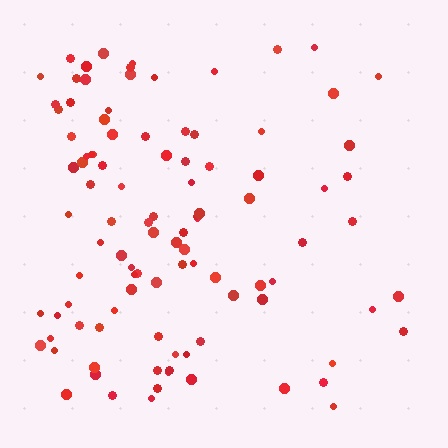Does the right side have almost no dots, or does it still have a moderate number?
Still a moderate number, just noticeably fewer than the left.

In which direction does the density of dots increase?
From right to left, with the left side densest.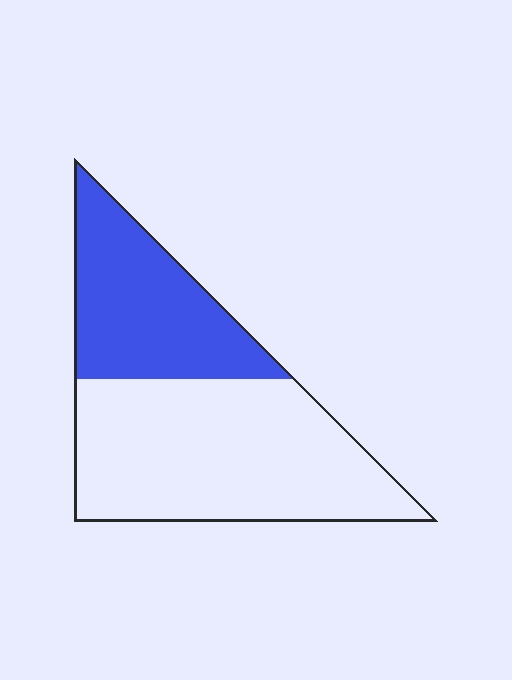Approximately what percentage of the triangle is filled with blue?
Approximately 35%.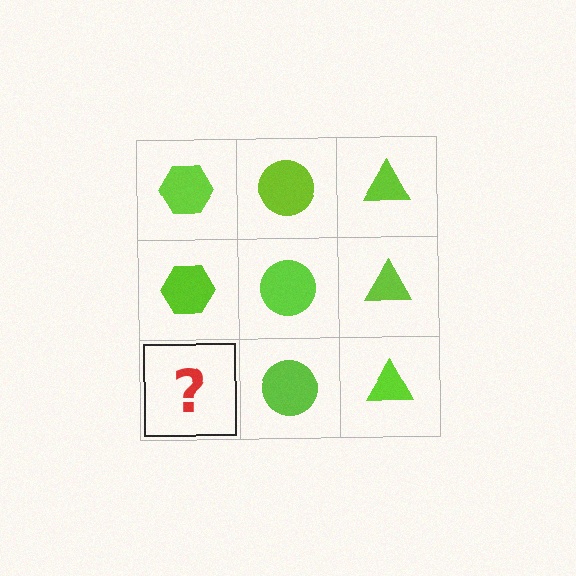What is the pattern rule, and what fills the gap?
The rule is that each column has a consistent shape. The gap should be filled with a lime hexagon.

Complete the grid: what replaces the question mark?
The question mark should be replaced with a lime hexagon.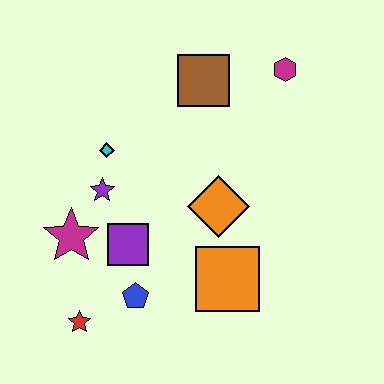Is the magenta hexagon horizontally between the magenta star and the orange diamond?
No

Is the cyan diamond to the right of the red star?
Yes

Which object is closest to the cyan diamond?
The purple star is closest to the cyan diamond.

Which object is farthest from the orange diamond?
The red star is farthest from the orange diamond.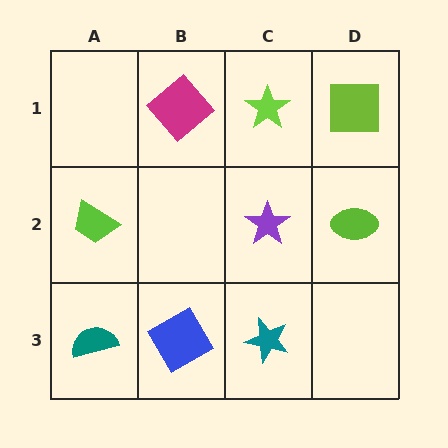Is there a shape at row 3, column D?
No, that cell is empty.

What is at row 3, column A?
A teal semicircle.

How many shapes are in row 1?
3 shapes.